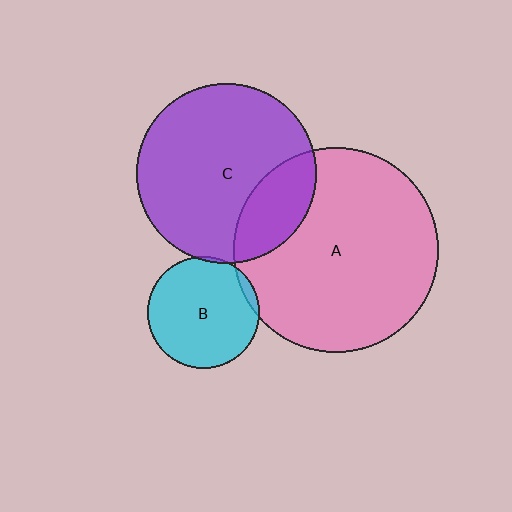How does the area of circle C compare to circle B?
Approximately 2.6 times.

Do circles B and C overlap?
Yes.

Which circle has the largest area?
Circle A (pink).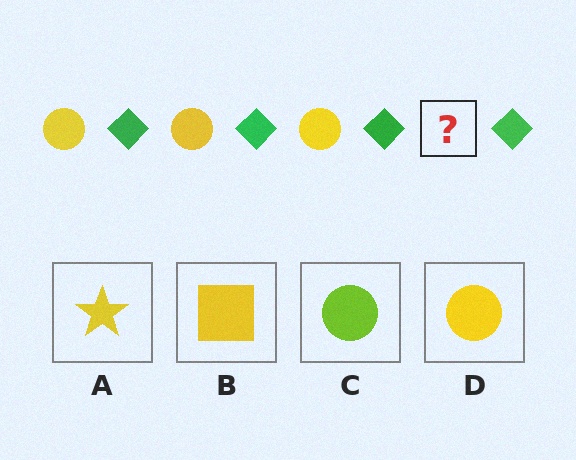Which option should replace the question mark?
Option D.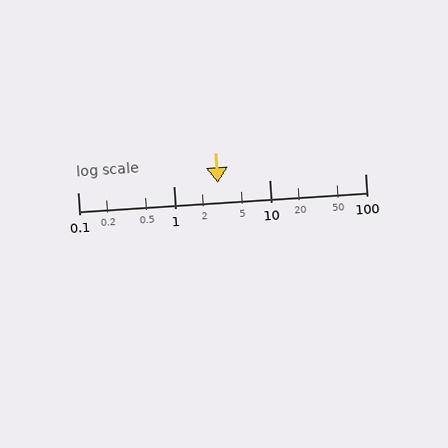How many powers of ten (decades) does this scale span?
The scale spans 3 decades, from 0.1 to 100.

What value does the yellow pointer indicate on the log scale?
The pointer indicates approximately 2.9.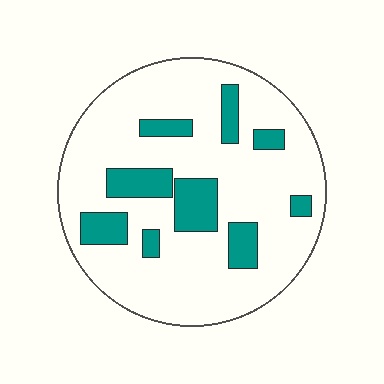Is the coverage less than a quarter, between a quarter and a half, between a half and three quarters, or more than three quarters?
Less than a quarter.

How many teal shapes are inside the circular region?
9.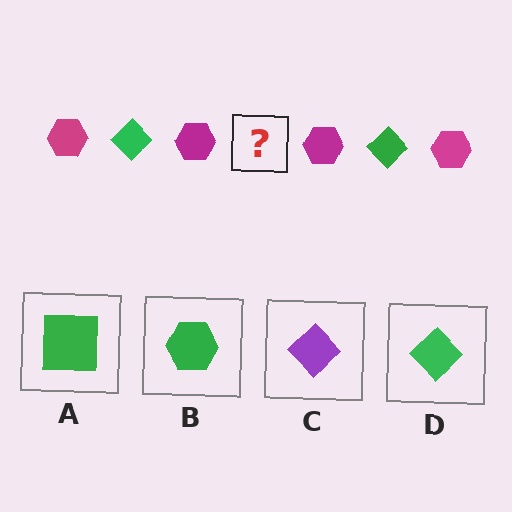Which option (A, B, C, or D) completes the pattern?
D.